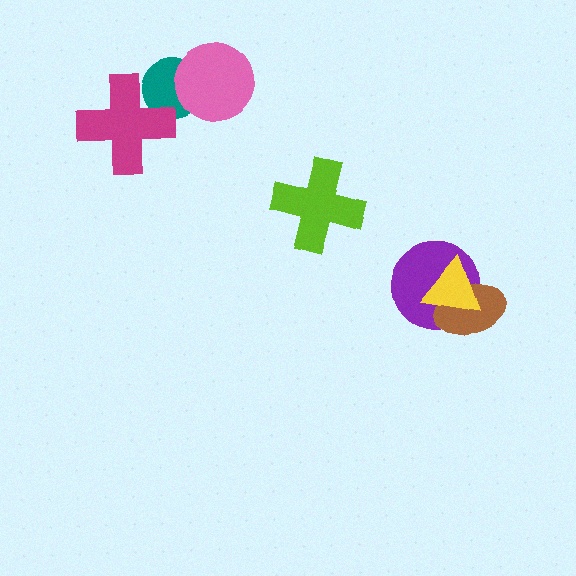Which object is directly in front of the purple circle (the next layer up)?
The brown ellipse is directly in front of the purple circle.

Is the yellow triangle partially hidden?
No, no other shape covers it.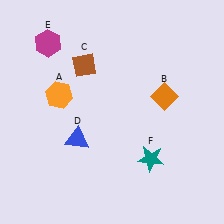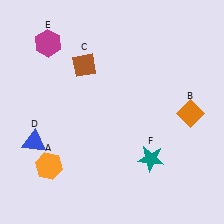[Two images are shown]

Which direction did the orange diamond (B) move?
The orange diamond (B) moved right.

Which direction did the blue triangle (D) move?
The blue triangle (D) moved left.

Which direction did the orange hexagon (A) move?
The orange hexagon (A) moved down.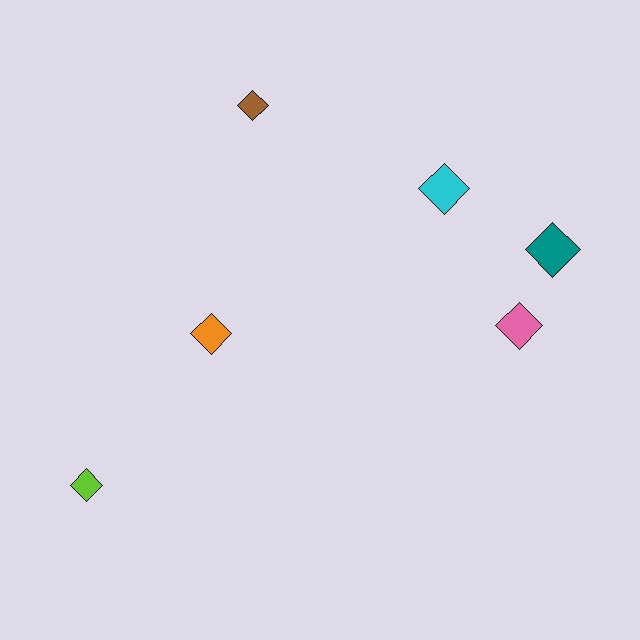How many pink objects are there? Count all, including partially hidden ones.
There is 1 pink object.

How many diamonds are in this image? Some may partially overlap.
There are 6 diamonds.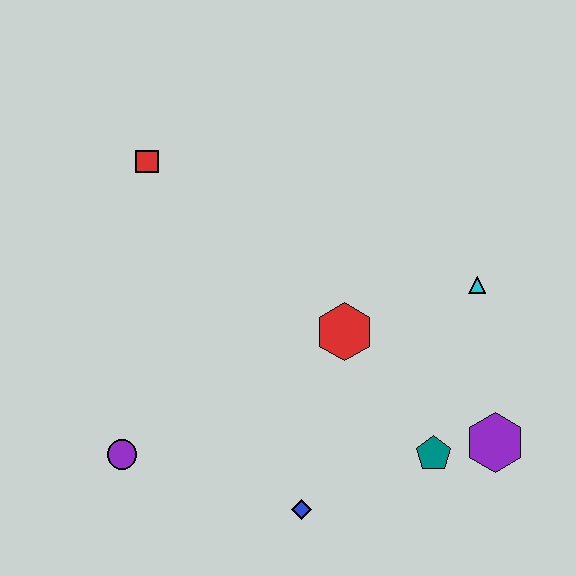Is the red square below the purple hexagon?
No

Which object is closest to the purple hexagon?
The teal pentagon is closest to the purple hexagon.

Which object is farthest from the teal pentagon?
The red square is farthest from the teal pentagon.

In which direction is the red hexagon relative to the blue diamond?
The red hexagon is above the blue diamond.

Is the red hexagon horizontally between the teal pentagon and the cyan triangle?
No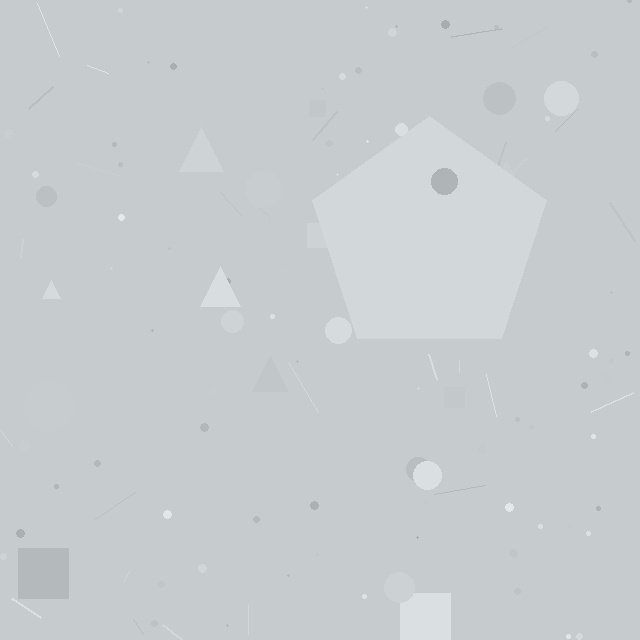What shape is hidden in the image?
A pentagon is hidden in the image.